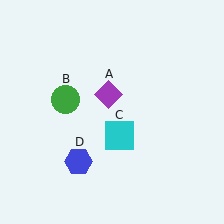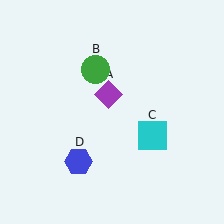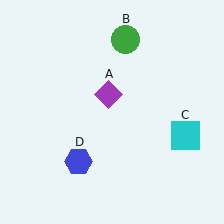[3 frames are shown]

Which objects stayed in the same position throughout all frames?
Purple diamond (object A) and blue hexagon (object D) remained stationary.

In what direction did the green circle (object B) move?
The green circle (object B) moved up and to the right.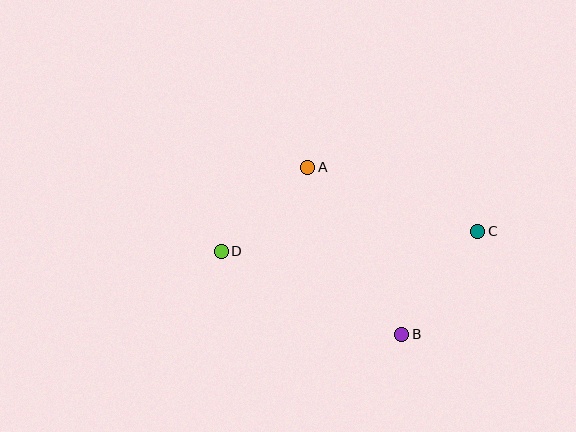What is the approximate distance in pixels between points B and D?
The distance between B and D is approximately 199 pixels.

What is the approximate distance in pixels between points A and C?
The distance between A and C is approximately 181 pixels.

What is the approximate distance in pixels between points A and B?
The distance between A and B is approximately 192 pixels.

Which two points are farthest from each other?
Points C and D are farthest from each other.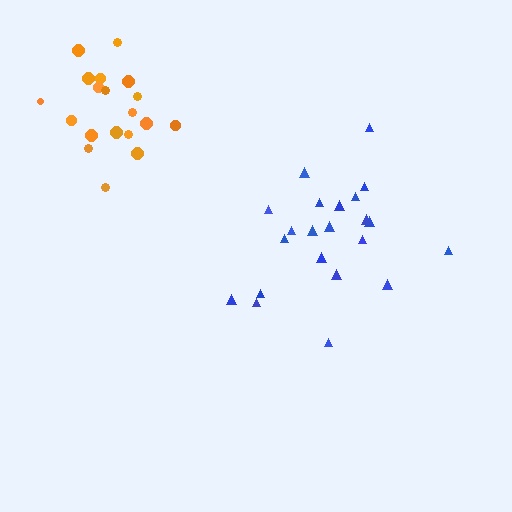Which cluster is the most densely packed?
Orange.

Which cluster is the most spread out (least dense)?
Blue.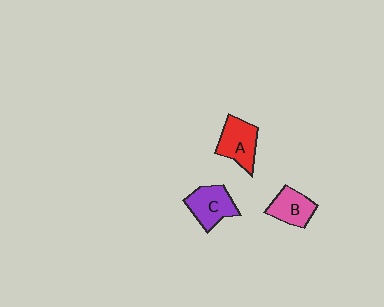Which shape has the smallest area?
Shape B (pink).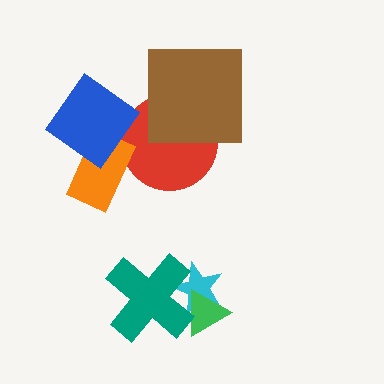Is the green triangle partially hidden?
Yes, it is partially covered by another shape.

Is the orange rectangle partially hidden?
Yes, it is partially covered by another shape.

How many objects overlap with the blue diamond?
2 objects overlap with the blue diamond.